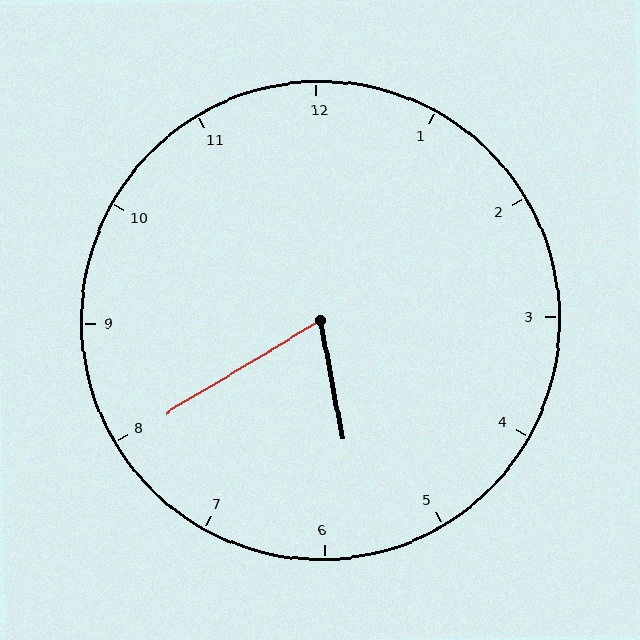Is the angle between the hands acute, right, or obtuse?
It is acute.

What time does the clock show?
5:40.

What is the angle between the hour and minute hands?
Approximately 70 degrees.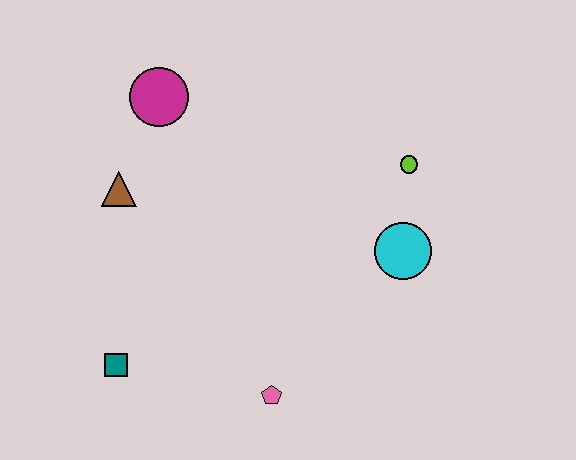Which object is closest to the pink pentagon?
The teal square is closest to the pink pentagon.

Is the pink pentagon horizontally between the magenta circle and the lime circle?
Yes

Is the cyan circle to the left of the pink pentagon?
No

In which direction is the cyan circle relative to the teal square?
The cyan circle is to the right of the teal square.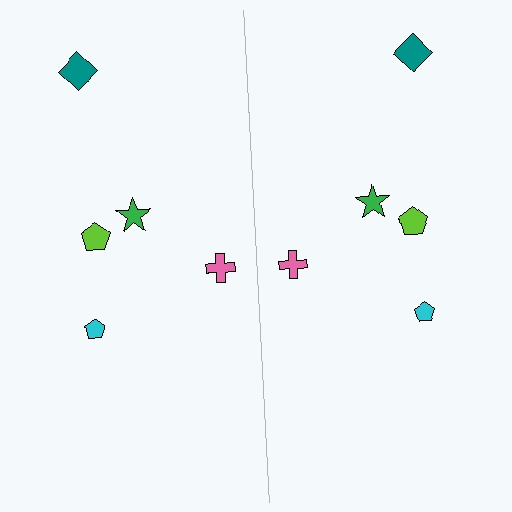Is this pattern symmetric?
Yes, this pattern has bilateral (reflection) symmetry.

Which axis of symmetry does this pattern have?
The pattern has a vertical axis of symmetry running through the center of the image.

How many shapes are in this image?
There are 10 shapes in this image.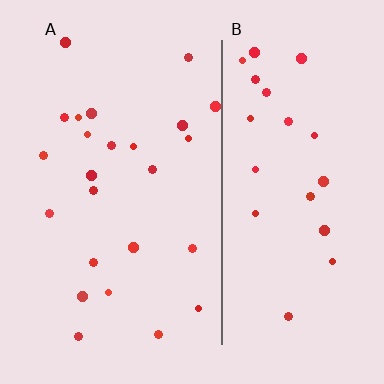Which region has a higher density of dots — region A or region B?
A (the left).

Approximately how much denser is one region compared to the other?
Approximately 1.1× — region A over region B.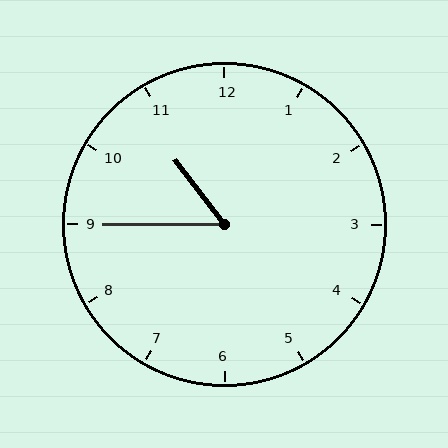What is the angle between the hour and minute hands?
Approximately 52 degrees.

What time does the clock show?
10:45.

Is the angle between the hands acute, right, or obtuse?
It is acute.